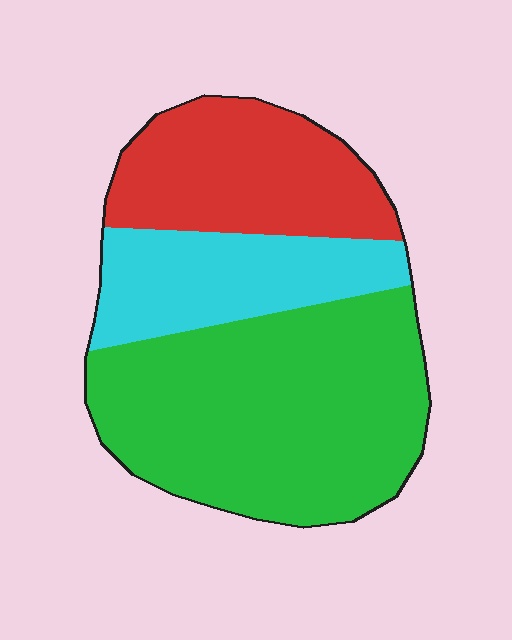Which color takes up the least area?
Cyan, at roughly 20%.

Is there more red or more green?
Green.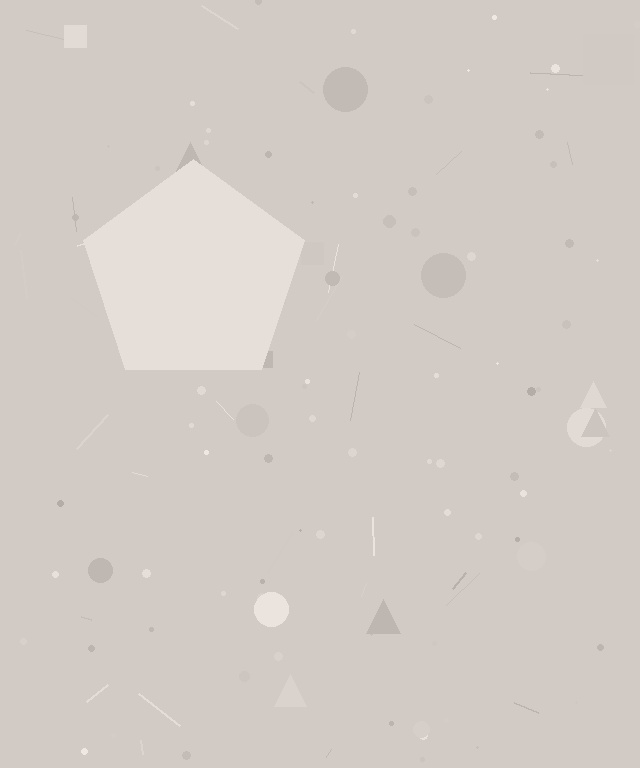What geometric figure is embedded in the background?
A pentagon is embedded in the background.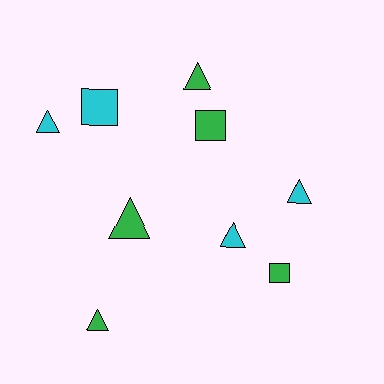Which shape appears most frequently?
Triangle, with 6 objects.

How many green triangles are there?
There are 3 green triangles.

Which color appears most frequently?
Green, with 5 objects.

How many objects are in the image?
There are 9 objects.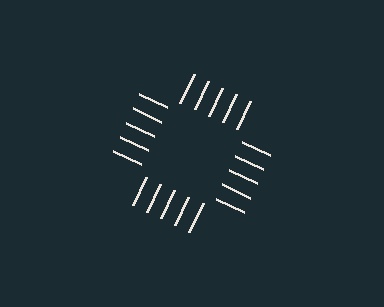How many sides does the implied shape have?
4 sides — the line-ends trace a square.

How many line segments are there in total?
20 — 5 along each of the 4 edges.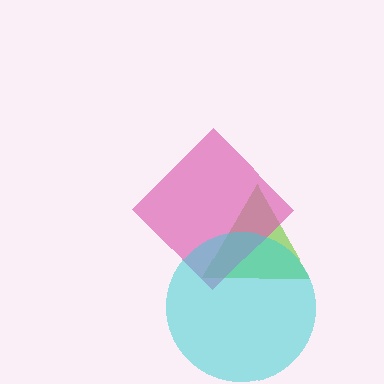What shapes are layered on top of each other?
The layered shapes are: a lime triangle, a pink diamond, a cyan circle.